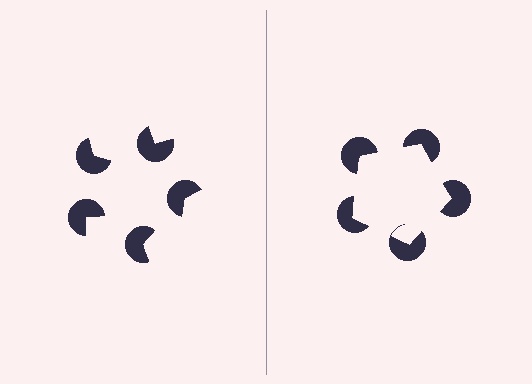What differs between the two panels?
The pac-man discs are positioned identically on both sides; only the wedge orientations differ. On the right they align to a pentagon; on the left they are misaligned.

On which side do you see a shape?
An illusory pentagon appears on the right side. On the left side the wedge cuts are rotated, so no coherent shape forms.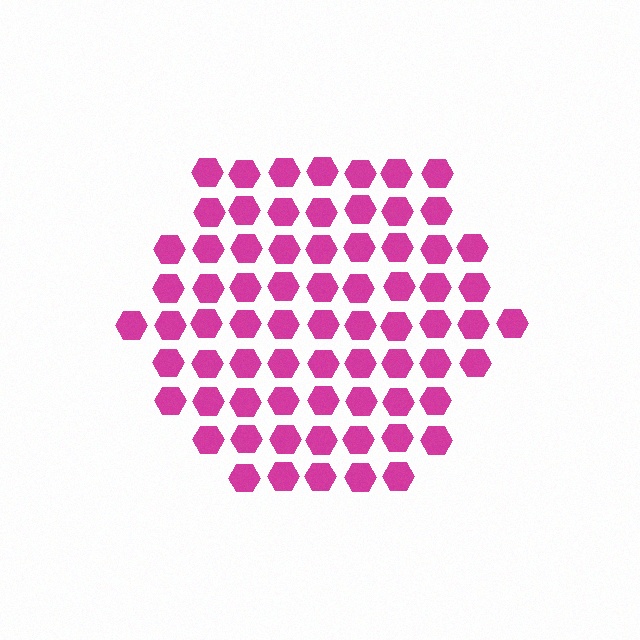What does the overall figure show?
The overall figure shows a hexagon.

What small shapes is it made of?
It is made of small hexagons.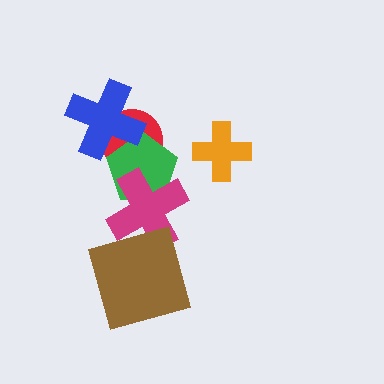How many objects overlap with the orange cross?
0 objects overlap with the orange cross.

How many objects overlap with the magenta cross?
2 objects overlap with the magenta cross.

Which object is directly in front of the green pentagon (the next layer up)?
The blue cross is directly in front of the green pentagon.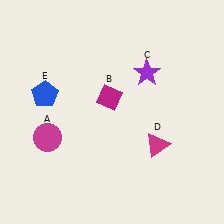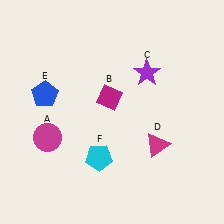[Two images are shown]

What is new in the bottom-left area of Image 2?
A cyan pentagon (F) was added in the bottom-left area of Image 2.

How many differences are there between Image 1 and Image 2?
There is 1 difference between the two images.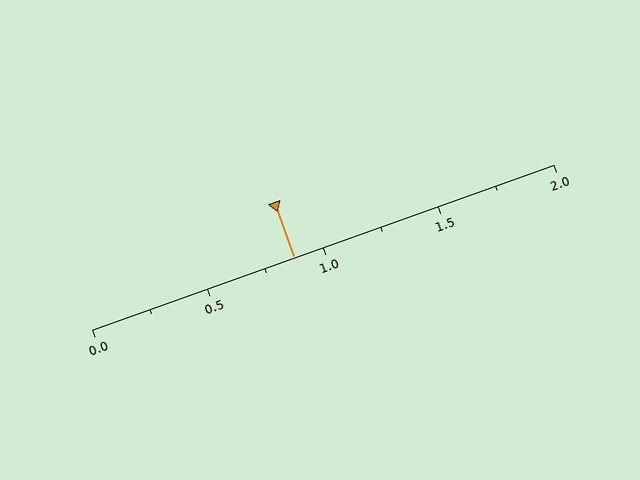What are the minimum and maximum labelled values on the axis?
The axis runs from 0.0 to 2.0.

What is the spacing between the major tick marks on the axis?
The major ticks are spaced 0.5 apart.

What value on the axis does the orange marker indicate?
The marker indicates approximately 0.88.